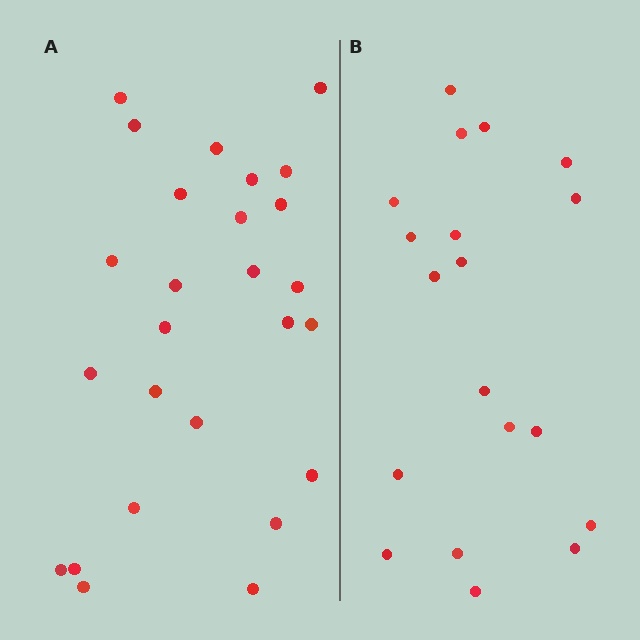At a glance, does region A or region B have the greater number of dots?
Region A (the left region) has more dots.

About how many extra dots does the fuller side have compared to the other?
Region A has roughly 8 or so more dots than region B.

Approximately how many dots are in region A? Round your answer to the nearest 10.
About 30 dots. (The exact count is 26, which rounds to 30.)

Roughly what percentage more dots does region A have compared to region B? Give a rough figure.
About 35% more.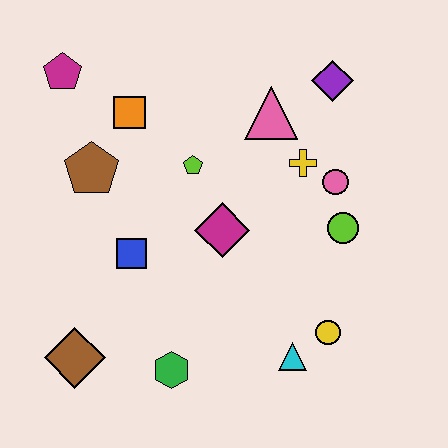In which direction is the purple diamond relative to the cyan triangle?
The purple diamond is above the cyan triangle.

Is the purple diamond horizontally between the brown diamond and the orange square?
No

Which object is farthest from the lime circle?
The magenta pentagon is farthest from the lime circle.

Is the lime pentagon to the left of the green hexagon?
No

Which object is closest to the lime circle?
The pink circle is closest to the lime circle.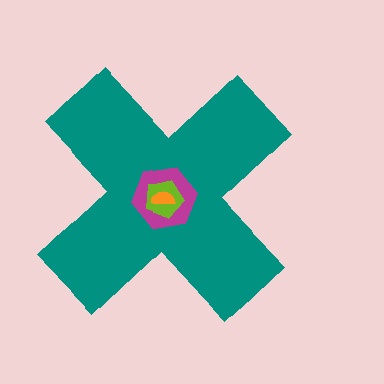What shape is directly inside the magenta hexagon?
The lime pentagon.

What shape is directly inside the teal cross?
The magenta hexagon.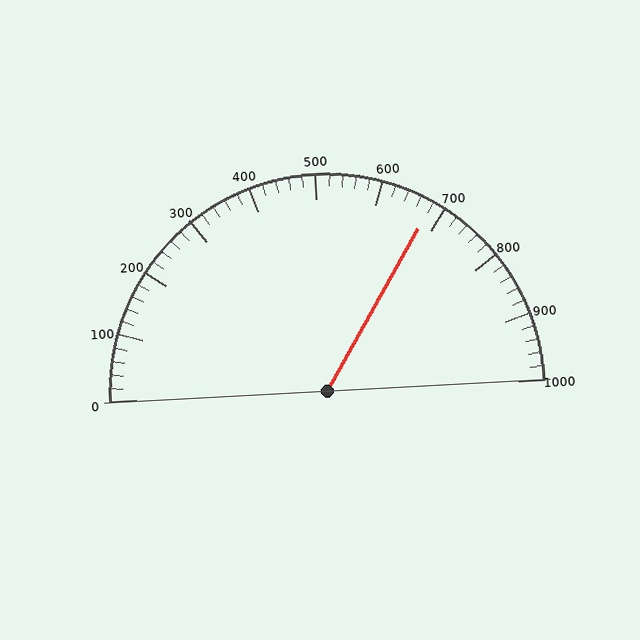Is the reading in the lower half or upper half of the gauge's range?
The reading is in the upper half of the range (0 to 1000).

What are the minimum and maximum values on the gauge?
The gauge ranges from 0 to 1000.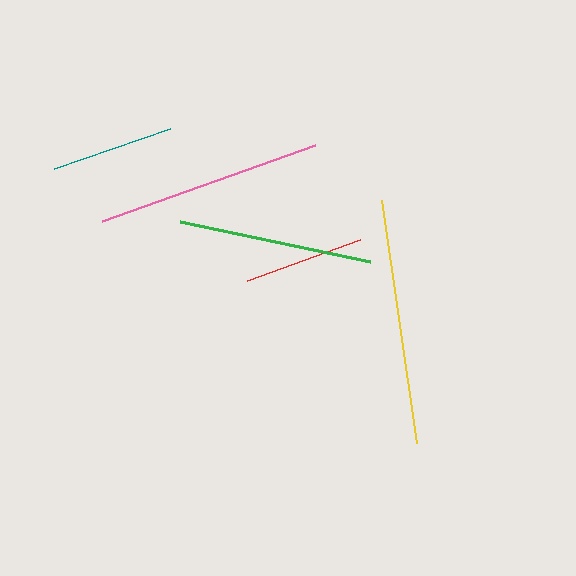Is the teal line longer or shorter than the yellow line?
The yellow line is longer than the teal line.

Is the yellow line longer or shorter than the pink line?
The yellow line is longer than the pink line.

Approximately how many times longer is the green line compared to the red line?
The green line is approximately 1.6 times the length of the red line.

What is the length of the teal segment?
The teal segment is approximately 122 pixels long.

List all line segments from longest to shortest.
From longest to shortest: yellow, pink, green, teal, red.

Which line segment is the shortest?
The red line is the shortest at approximately 120 pixels.